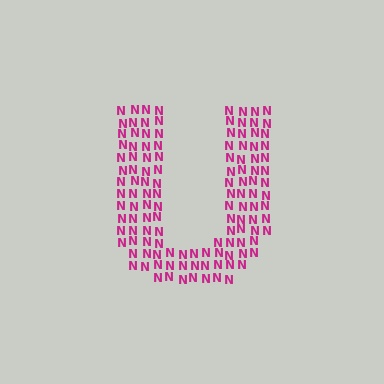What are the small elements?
The small elements are letter N's.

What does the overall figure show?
The overall figure shows the letter U.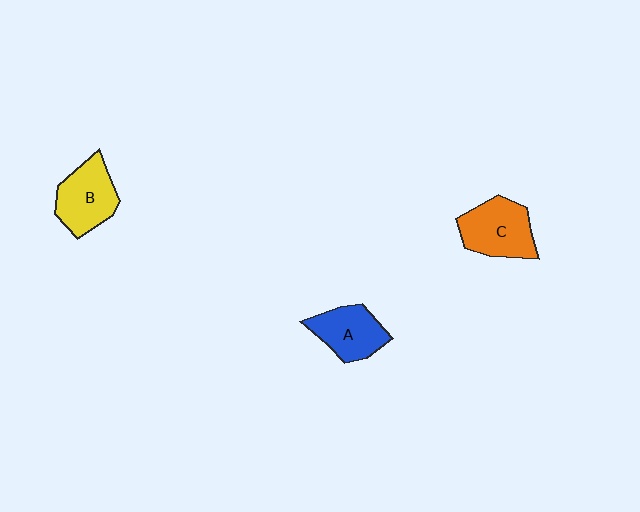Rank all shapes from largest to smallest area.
From largest to smallest: C (orange), B (yellow), A (blue).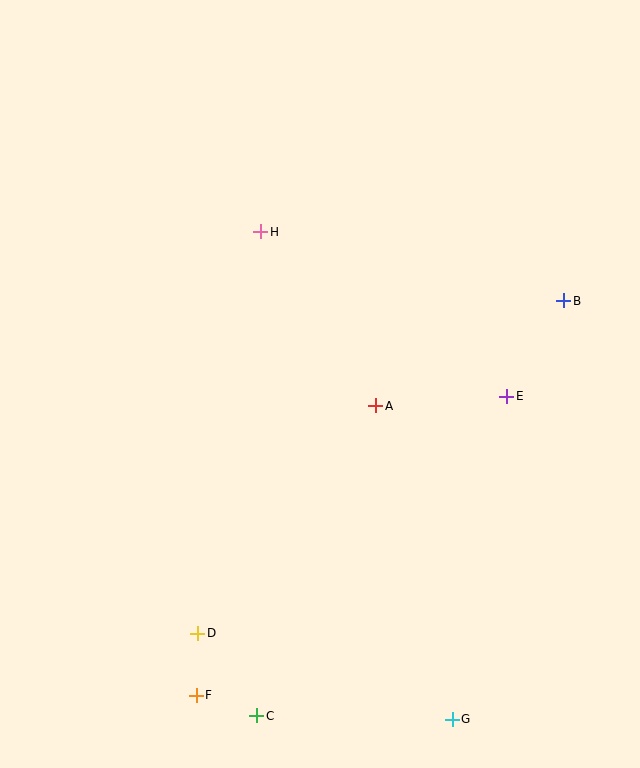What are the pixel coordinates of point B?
Point B is at (564, 301).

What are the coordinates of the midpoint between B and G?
The midpoint between B and G is at (508, 510).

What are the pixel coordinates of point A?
Point A is at (376, 406).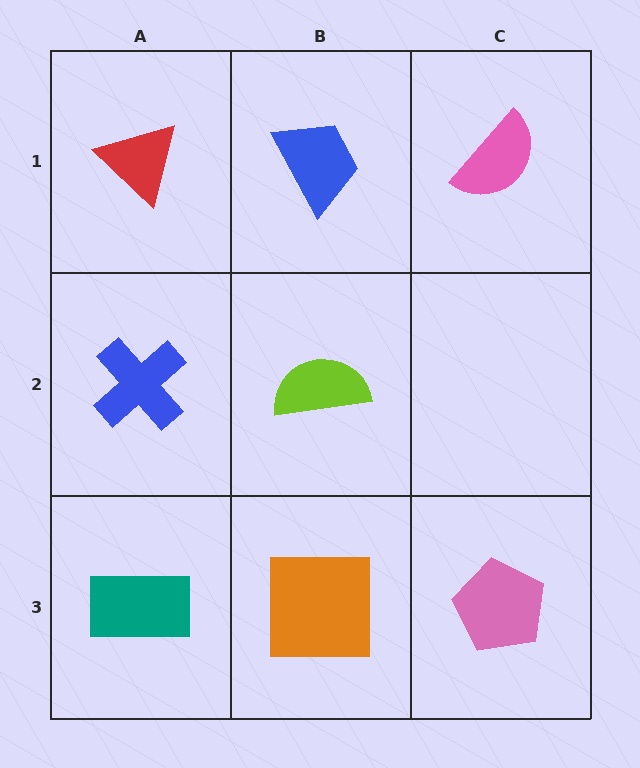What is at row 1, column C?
A pink semicircle.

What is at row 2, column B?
A lime semicircle.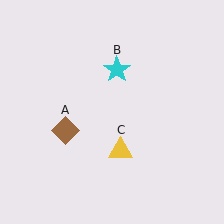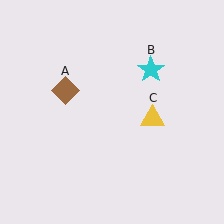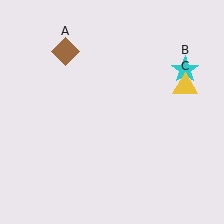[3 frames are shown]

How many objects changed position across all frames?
3 objects changed position: brown diamond (object A), cyan star (object B), yellow triangle (object C).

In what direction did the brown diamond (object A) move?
The brown diamond (object A) moved up.